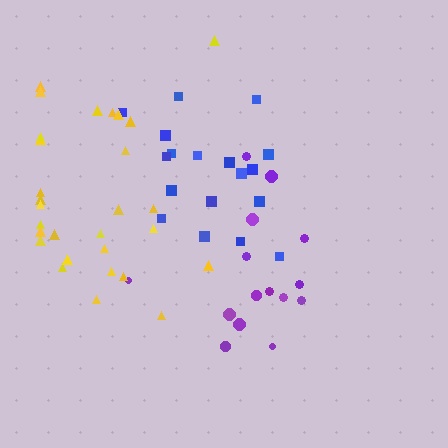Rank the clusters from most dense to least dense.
blue, purple, yellow.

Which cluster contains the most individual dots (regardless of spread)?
Yellow (29).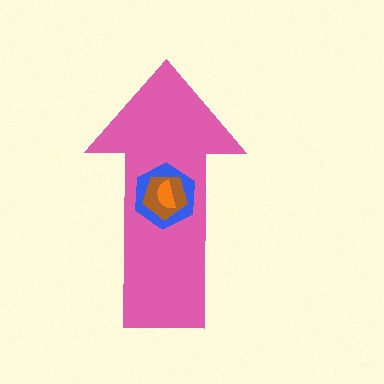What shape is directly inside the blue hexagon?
The brown pentagon.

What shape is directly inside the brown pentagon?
The orange semicircle.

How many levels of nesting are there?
4.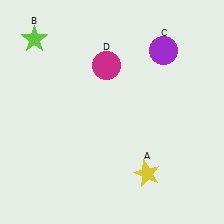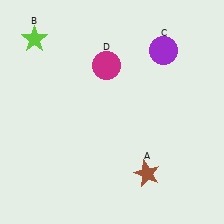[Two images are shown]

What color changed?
The star (A) changed from yellow in Image 1 to brown in Image 2.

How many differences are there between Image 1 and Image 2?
There is 1 difference between the two images.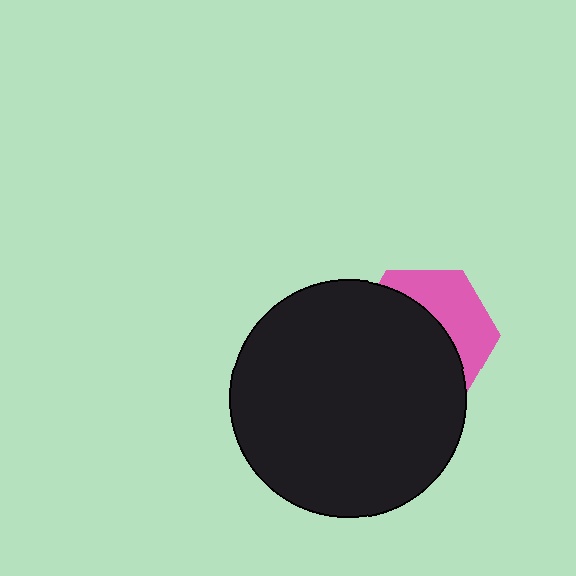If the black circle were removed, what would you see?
You would see the complete pink hexagon.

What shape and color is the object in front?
The object in front is a black circle.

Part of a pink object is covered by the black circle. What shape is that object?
It is a hexagon.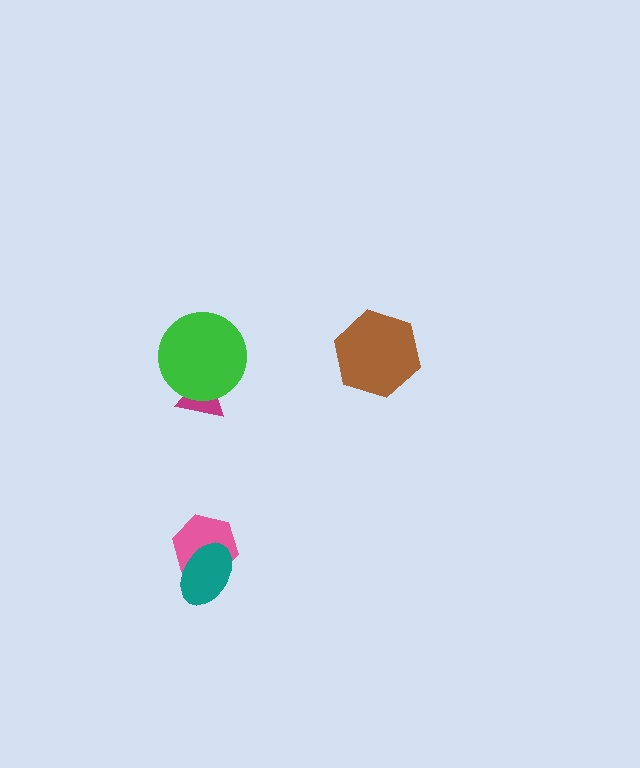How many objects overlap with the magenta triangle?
1 object overlaps with the magenta triangle.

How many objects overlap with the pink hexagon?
1 object overlaps with the pink hexagon.